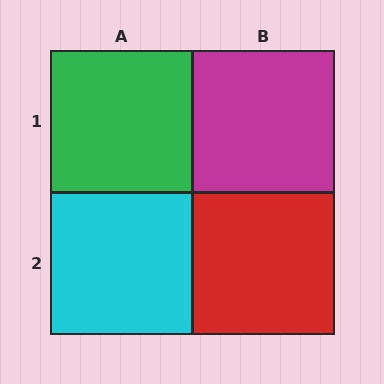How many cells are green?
1 cell is green.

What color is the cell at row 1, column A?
Green.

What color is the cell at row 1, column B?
Magenta.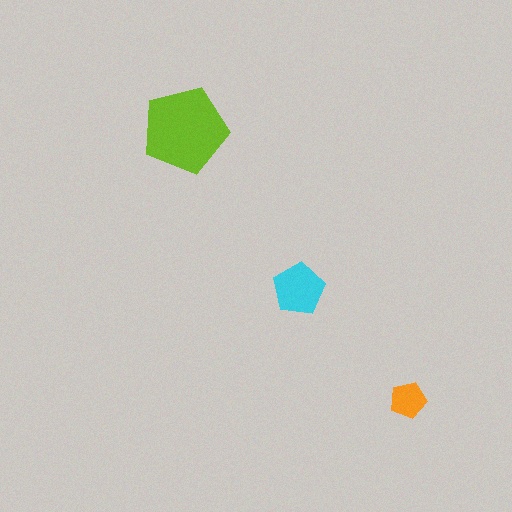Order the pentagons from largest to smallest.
the lime one, the cyan one, the orange one.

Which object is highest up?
The lime pentagon is topmost.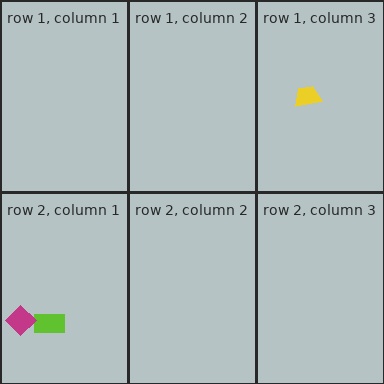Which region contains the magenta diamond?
The row 2, column 1 region.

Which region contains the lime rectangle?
The row 2, column 1 region.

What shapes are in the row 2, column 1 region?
The lime rectangle, the magenta diamond.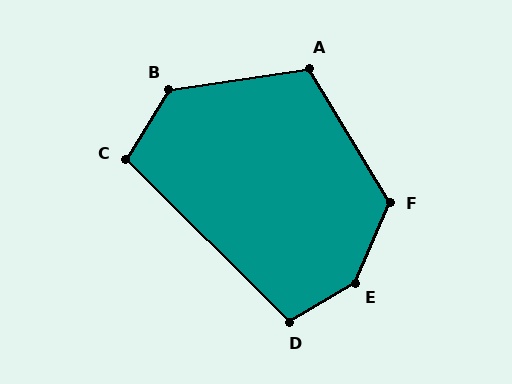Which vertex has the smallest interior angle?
C, at approximately 103 degrees.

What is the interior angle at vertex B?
Approximately 130 degrees (obtuse).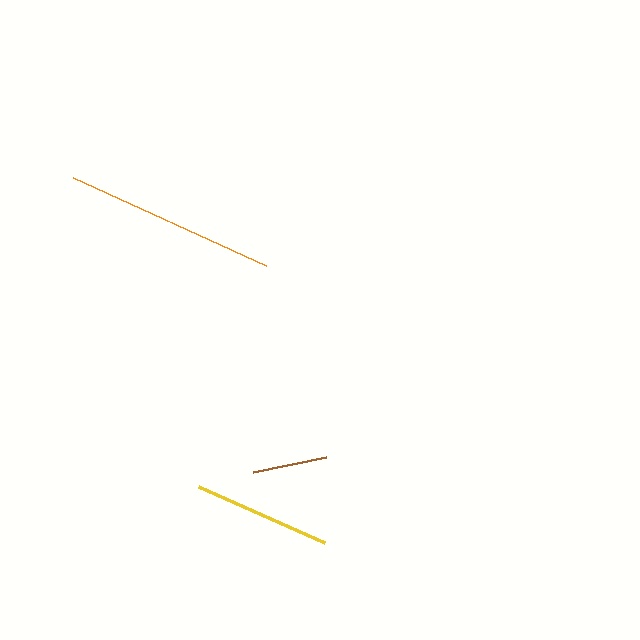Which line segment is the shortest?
The brown line is the shortest at approximately 74 pixels.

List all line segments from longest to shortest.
From longest to shortest: orange, yellow, brown.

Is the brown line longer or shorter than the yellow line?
The yellow line is longer than the brown line.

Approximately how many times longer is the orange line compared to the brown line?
The orange line is approximately 2.9 times the length of the brown line.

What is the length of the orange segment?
The orange segment is approximately 211 pixels long.